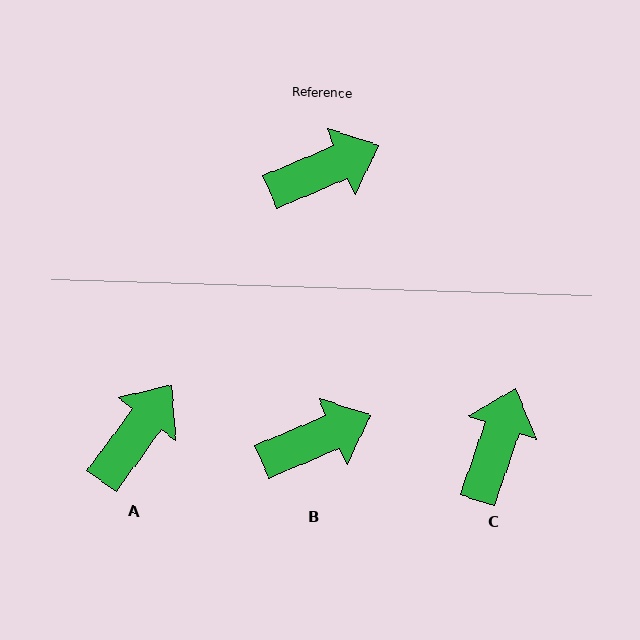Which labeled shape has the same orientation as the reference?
B.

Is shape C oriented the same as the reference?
No, it is off by about 48 degrees.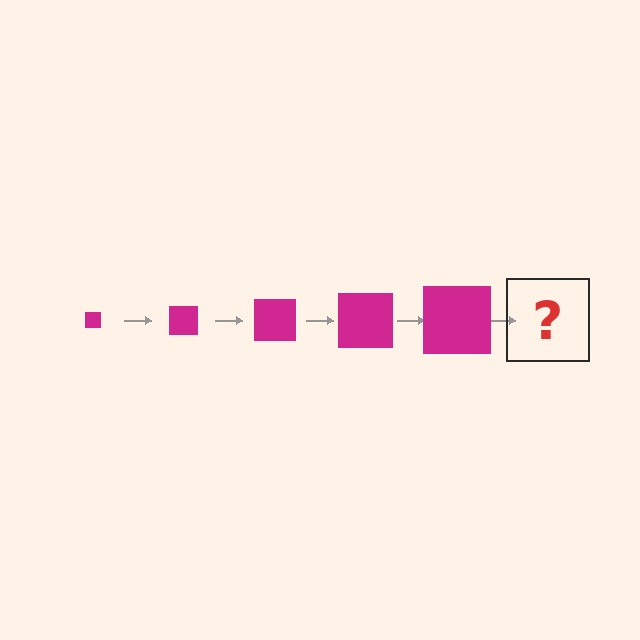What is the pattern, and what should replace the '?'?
The pattern is that the square gets progressively larger each step. The '?' should be a magenta square, larger than the previous one.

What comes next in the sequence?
The next element should be a magenta square, larger than the previous one.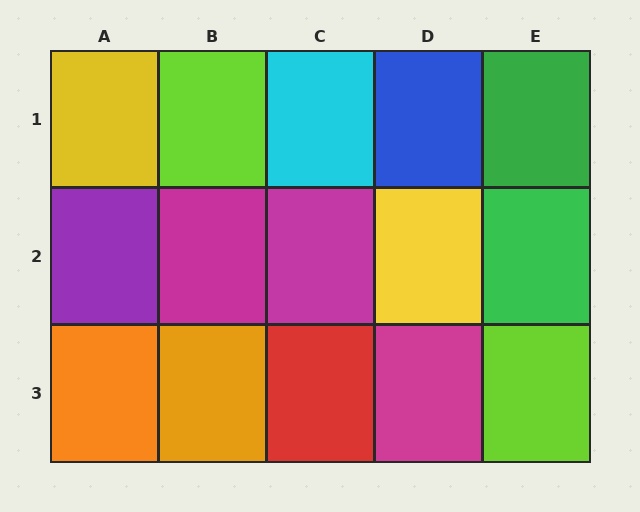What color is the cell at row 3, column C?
Red.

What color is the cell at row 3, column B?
Orange.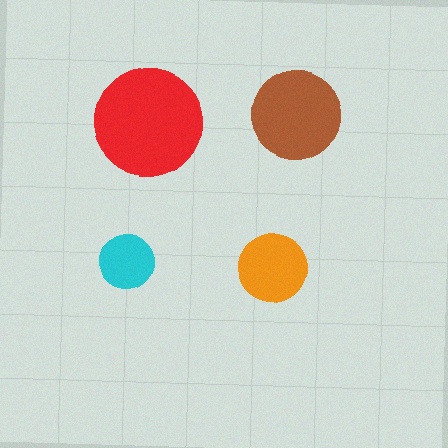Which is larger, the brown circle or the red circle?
The red one.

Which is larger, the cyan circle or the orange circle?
The orange one.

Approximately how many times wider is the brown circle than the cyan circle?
About 1.5 times wider.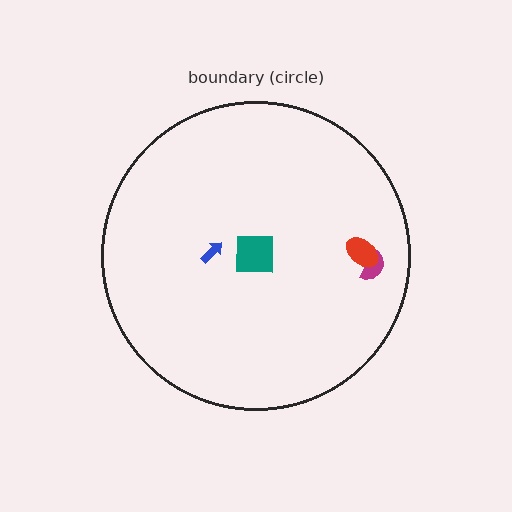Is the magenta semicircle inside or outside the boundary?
Inside.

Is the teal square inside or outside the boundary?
Inside.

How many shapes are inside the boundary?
4 inside, 0 outside.